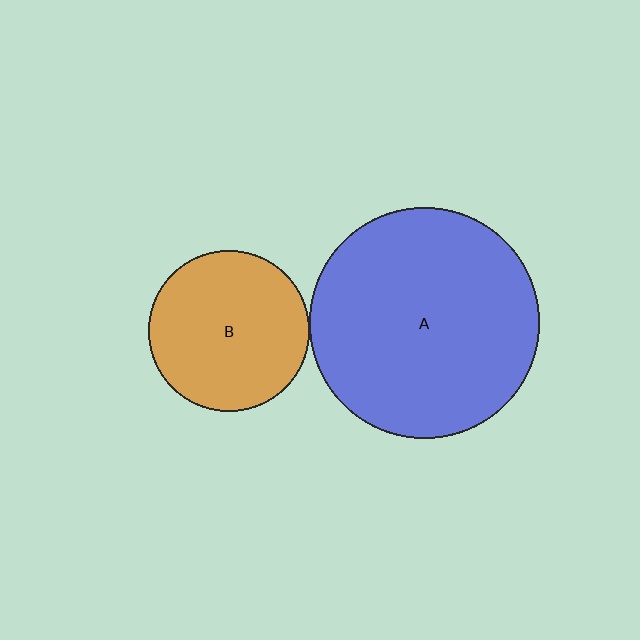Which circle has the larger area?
Circle A (blue).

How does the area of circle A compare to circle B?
Approximately 2.0 times.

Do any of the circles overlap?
No, none of the circles overlap.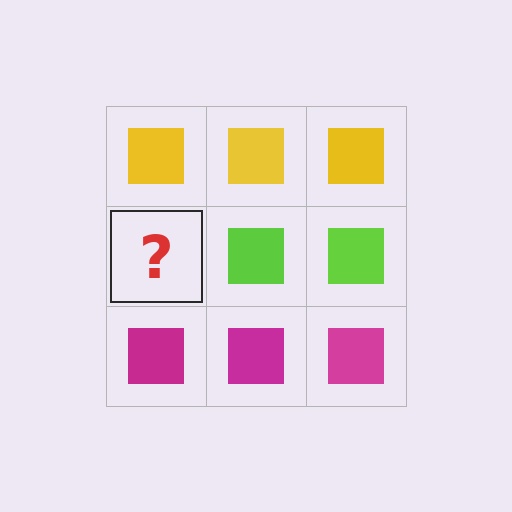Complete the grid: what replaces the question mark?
The question mark should be replaced with a lime square.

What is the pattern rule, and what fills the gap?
The rule is that each row has a consistent color. The gap should be filled with a lime square.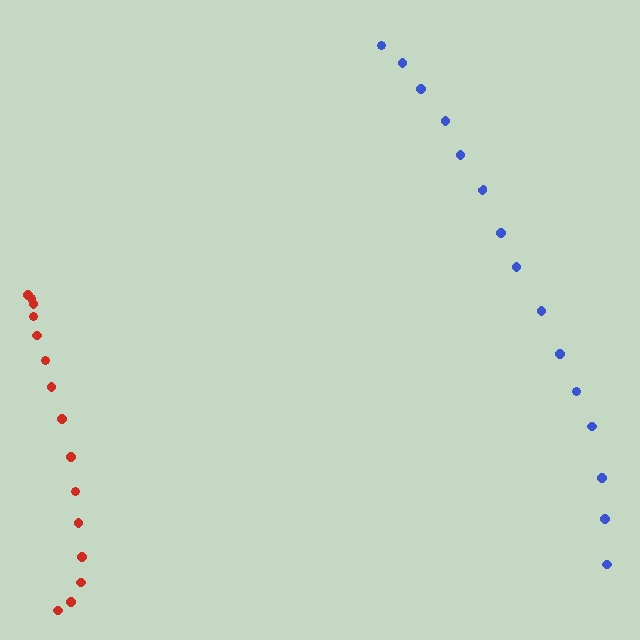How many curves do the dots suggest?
There are 2 distinct paths.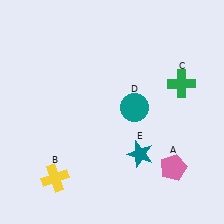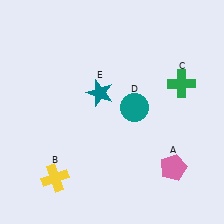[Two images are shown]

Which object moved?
The teal star (E) moved up.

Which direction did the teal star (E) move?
The teal star (E) moved up.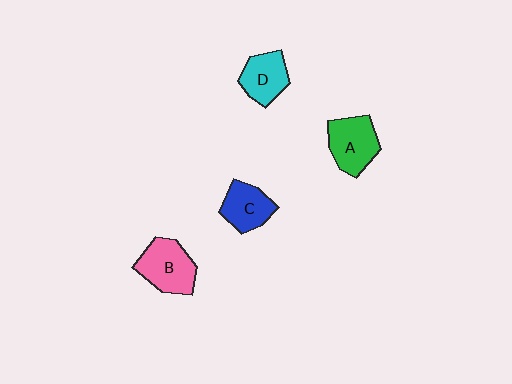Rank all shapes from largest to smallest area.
From largest to smallest: B (pink), A (green), D (cyan), C (blue).